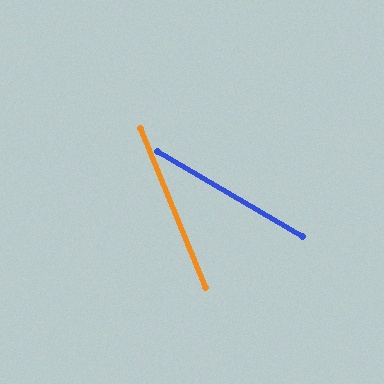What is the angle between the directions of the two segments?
Approximately 38 degrees.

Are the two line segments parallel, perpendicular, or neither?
Neither parallel nor perpendicular — they differ by about 38°.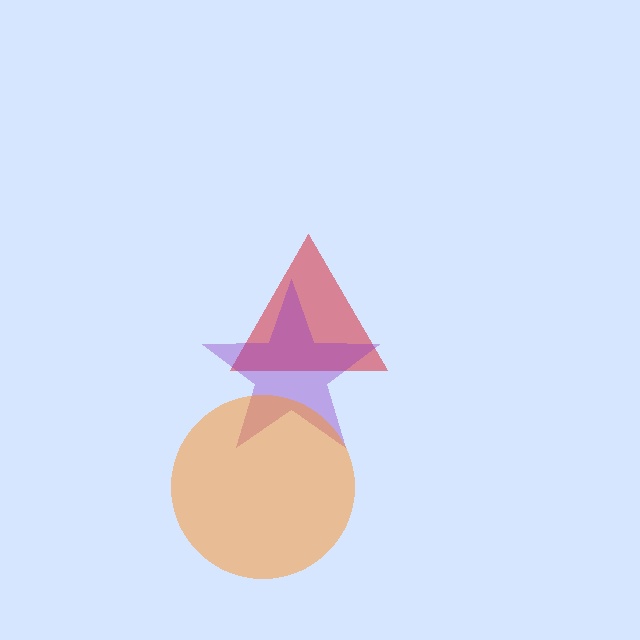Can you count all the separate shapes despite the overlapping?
Yes, there are 3 separate shapes.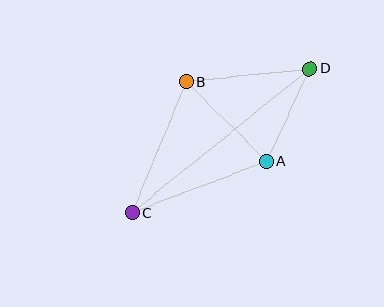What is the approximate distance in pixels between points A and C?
The distance between A and C is approximately 144 pixels.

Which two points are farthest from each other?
Points C and D are farthest from each other.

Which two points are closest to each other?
Points A and D are closest to each other.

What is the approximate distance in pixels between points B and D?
The distance between B and D is approximately 124 pixels.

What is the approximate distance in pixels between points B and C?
The distance between B and C is approximately 141 pixels.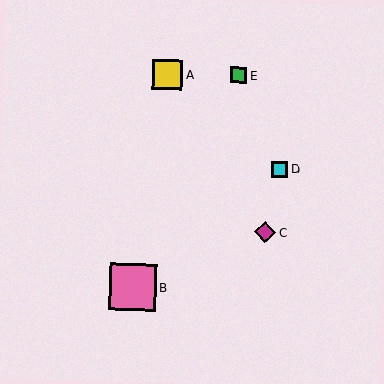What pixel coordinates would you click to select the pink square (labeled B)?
Click at (133, 287) to select the pink square B.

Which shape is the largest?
The pink square (labeled B) is the largest.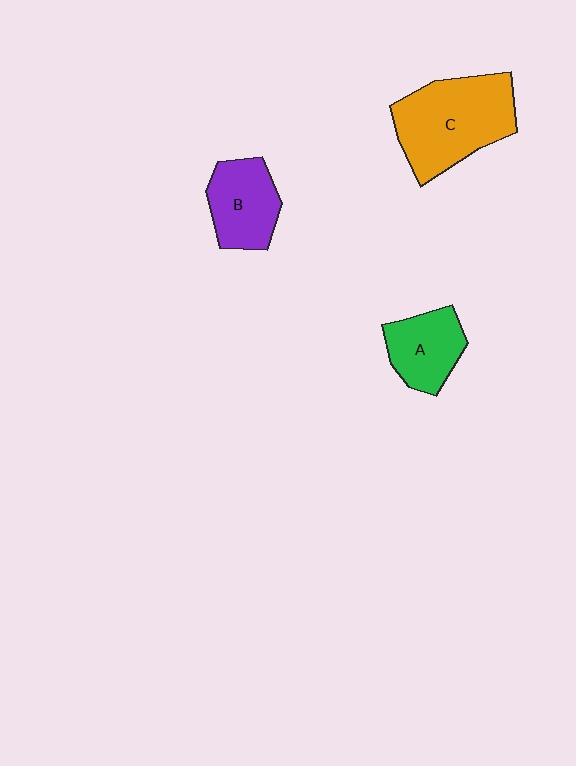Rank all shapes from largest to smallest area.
From largest to smallest: C (orange), B (purple), A (green).